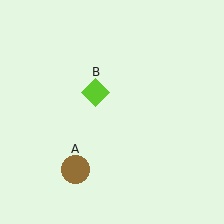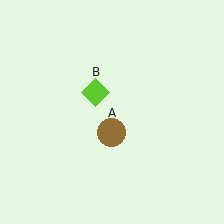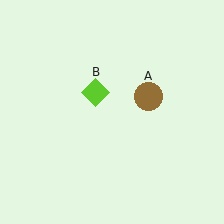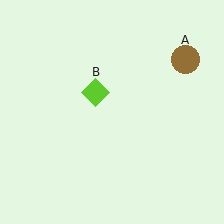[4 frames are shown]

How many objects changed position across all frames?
1 object changed position: brown circle (object A).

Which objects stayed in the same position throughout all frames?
Lime diamond (object B) remained stationary.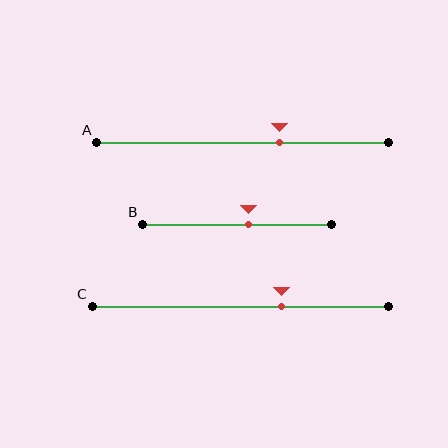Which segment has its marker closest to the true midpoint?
Segment B has its marker closest to the true midpoint.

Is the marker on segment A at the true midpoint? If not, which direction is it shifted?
No, the marker on segment A is shifted to the right by about 13% of the segment length.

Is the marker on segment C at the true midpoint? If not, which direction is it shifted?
No, the marker on segment C is shifted to the right by about 14% of the segment length.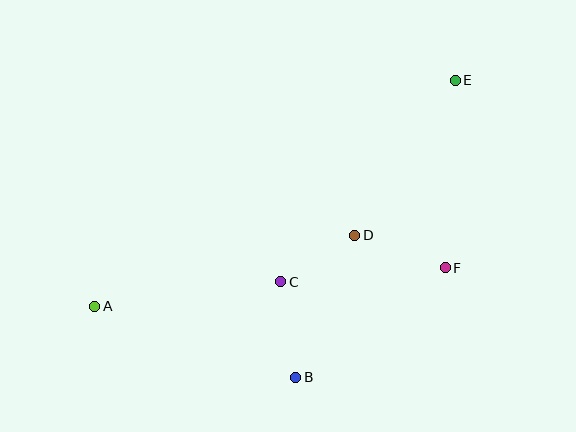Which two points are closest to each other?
Points C and D are closest to each other.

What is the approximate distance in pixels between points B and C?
The distance between B and C is approximately 97 pixels.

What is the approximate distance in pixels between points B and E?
The distance between B and E is approximately 337 pixels.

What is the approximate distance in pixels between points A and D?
The distance between A and D is approximately 269 pixels.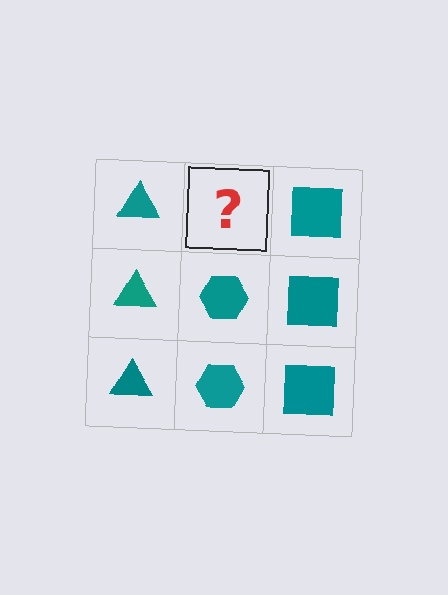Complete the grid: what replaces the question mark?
The question mark should be replaced with a teal hexagon.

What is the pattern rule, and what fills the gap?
The rule is that each column has a consistent shape. The gap should be filled with a teal hexagon.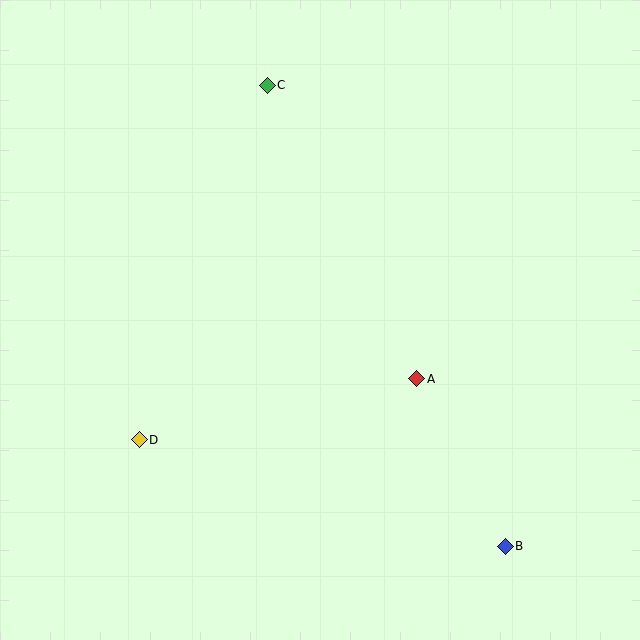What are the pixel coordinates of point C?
Point C is at (267, 85).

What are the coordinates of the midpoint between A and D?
The midpoint between A and D is at (278, 409).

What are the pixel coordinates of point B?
Point B is at (505, 546).